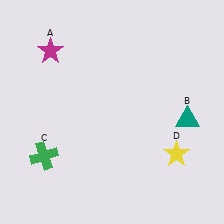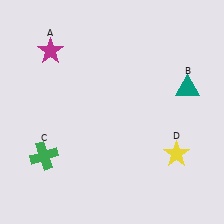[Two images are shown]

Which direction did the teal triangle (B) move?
The teal triangle (B) moved up.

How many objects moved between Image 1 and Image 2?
1 object moved between the two images.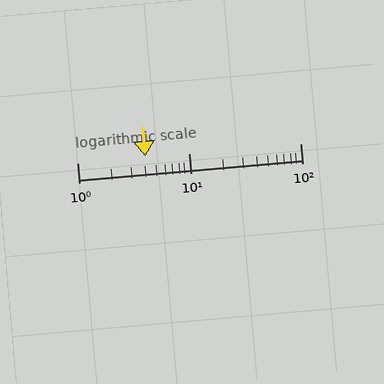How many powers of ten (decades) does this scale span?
The scale spans 2 decades, from 1 to 100.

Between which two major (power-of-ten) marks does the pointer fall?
The pointer is between 1 and 10.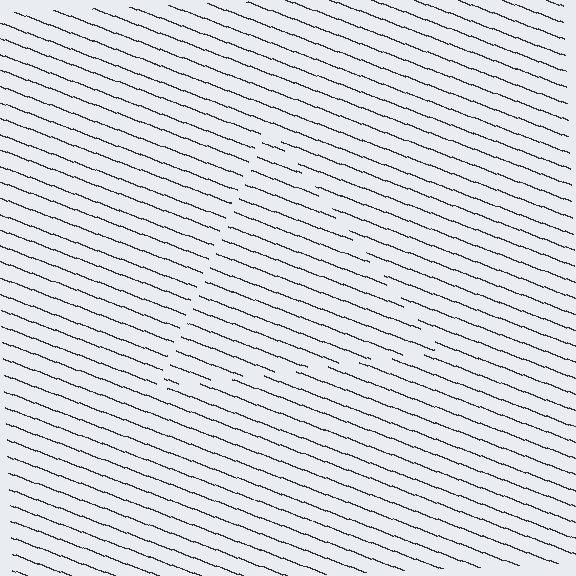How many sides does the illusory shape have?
3 sides — the line-ends trace a triangle.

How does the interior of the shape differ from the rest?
The interior of the shape contains the same grating, shifted by half a period — the contour is defined by the phase discontinuity where line-ends from the inner and outer gratings abut.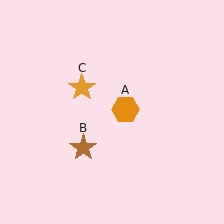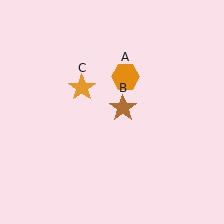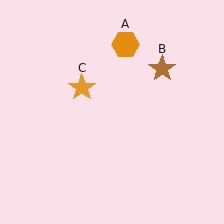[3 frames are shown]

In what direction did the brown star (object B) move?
The brown star (object B) moved up and to the right.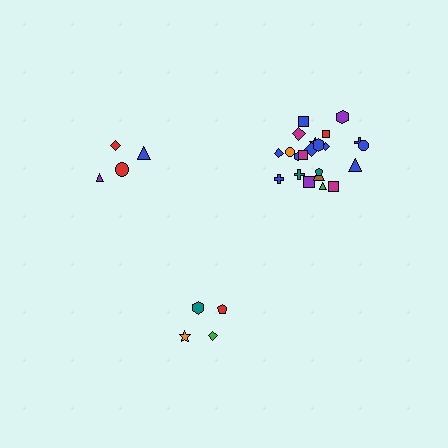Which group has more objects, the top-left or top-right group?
The top-right group.